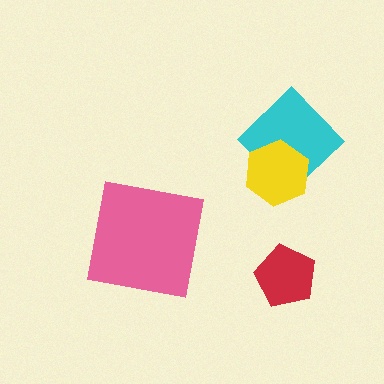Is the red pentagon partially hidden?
No, no other shape covers it.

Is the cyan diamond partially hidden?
Yes, it is partially covered by another shape.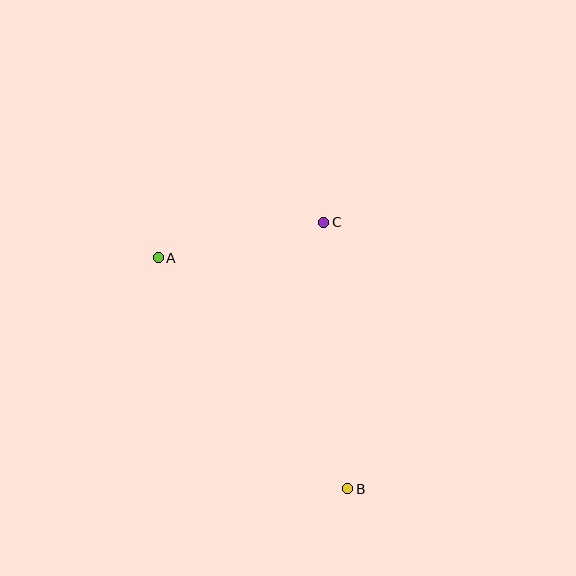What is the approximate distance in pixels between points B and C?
The distance between B and C is approximately 267 pixels.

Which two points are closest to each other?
Points A and C are closest to each other.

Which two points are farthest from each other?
Points A and B are farthest from each other.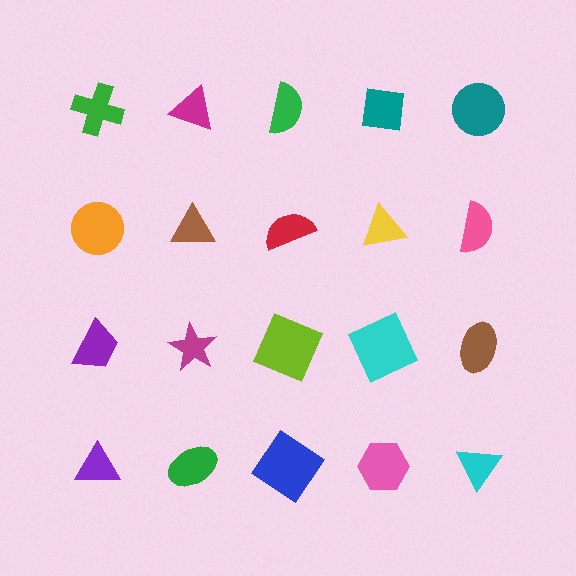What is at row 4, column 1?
A purple triangle.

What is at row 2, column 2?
A brown triangle.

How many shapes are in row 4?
5 shapes.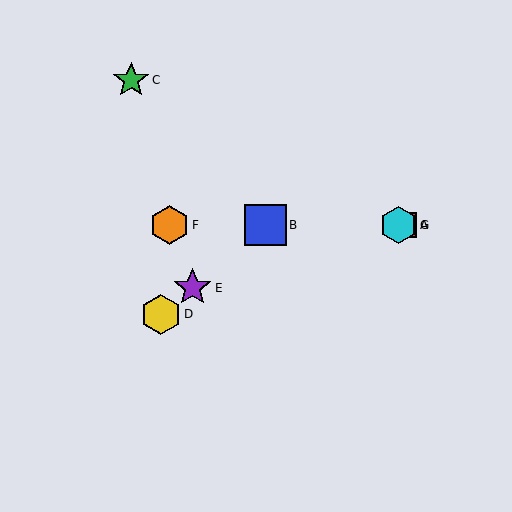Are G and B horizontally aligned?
Yes, both are at y≈225.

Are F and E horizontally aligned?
No, F is at y≈225 and E is at y≈288.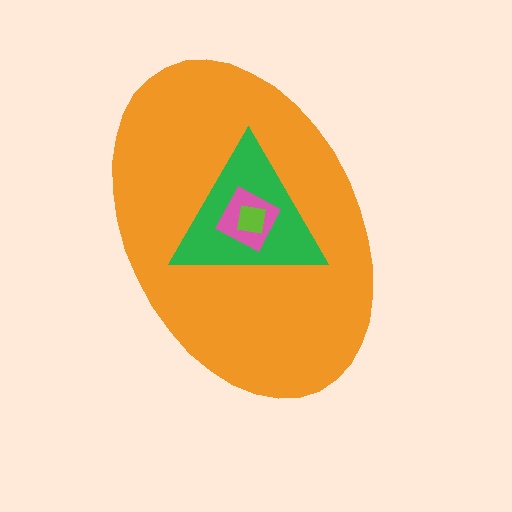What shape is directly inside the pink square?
The lime square.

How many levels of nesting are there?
4.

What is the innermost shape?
The lime square.